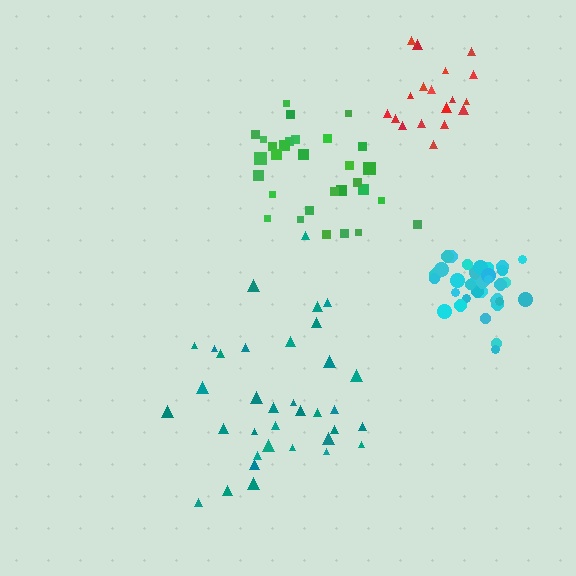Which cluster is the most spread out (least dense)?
Teal.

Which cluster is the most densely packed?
Cyan.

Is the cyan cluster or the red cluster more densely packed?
Cyan.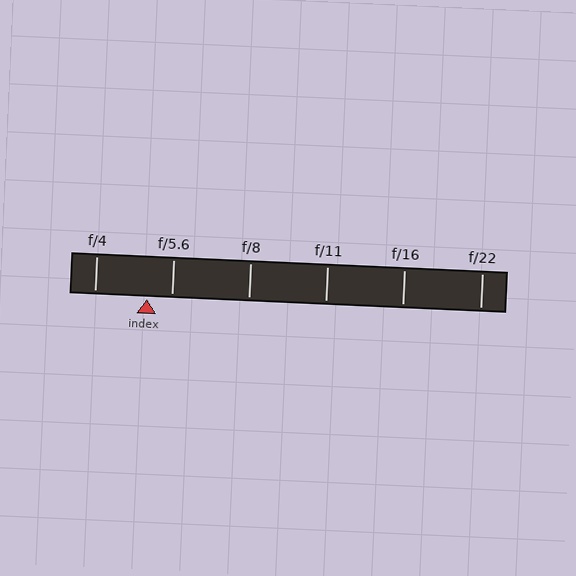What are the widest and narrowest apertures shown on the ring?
The widest aperture shown is f/4 and the narrowest is f/22.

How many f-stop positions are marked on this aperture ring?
There are 6 f-stop positions marked.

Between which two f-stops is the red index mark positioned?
The index mark is between f/4 and f/5.6.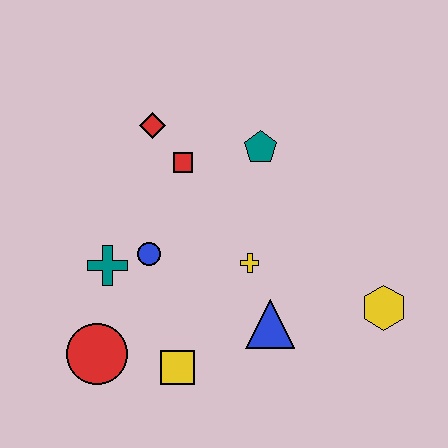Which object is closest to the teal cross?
The blue circle is closest to the teal cross.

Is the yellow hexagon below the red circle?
No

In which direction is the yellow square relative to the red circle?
The yellow square is to the right of the red circle.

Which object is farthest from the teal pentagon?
The red circle is farthest from the teal pentagon.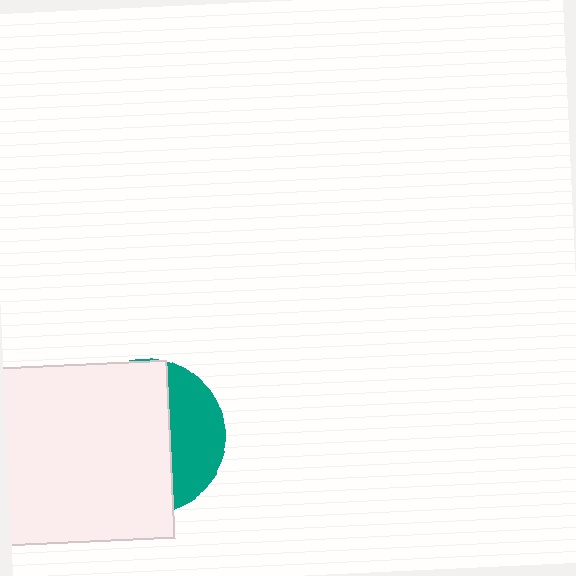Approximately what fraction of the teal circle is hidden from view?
Roughly 68% of the teal circle is hidden behind the white square.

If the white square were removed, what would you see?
You would see the complete teal circle.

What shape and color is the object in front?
The object in front is a white square.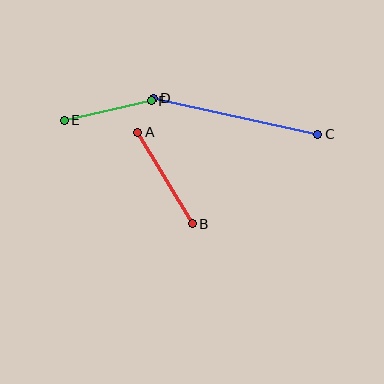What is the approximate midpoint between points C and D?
The midpoint is at approximately (235, 116) pixels.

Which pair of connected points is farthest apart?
Points C and D are farthest apart.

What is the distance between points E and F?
The distance is approximately 89 pixels.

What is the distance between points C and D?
The distance is approximately 168 pixels.